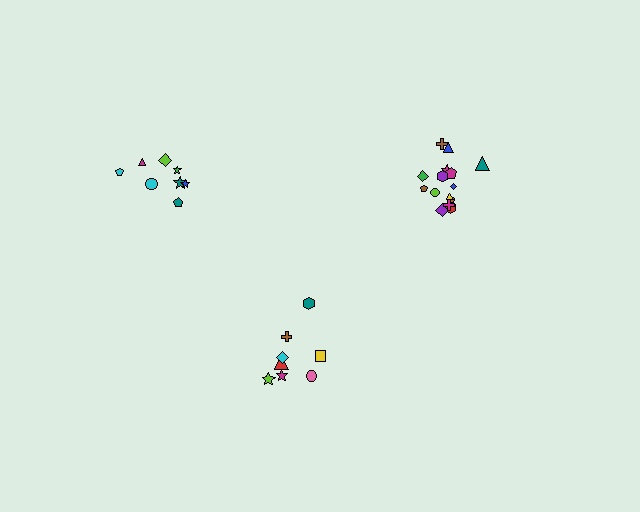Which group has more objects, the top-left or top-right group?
The top-right group.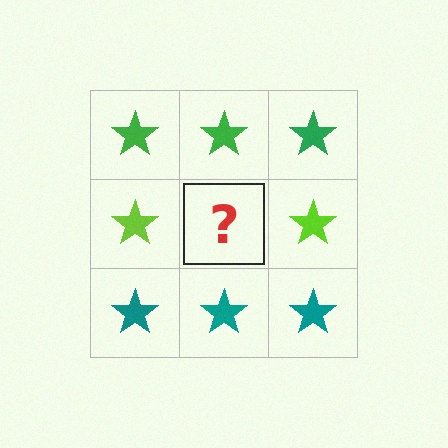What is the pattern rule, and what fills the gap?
The rule is that each row has a consistent color. The gap should be filled with a lime star.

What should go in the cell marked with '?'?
The missing cell should contain a lime star.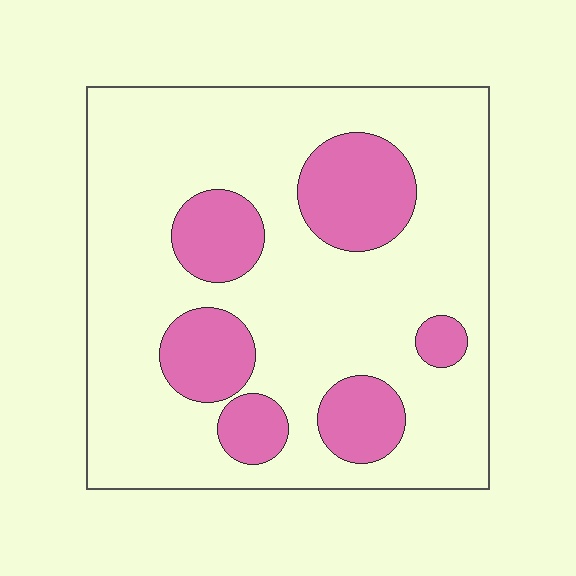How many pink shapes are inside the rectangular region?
6.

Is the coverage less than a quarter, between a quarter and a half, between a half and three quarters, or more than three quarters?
Less than a quarter.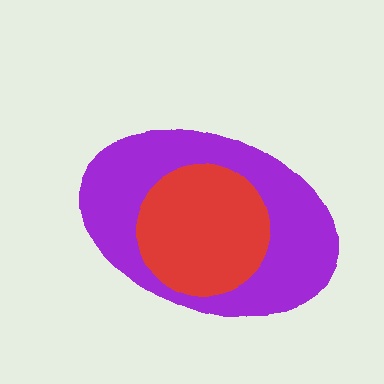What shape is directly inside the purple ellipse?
The red circle.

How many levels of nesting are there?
2.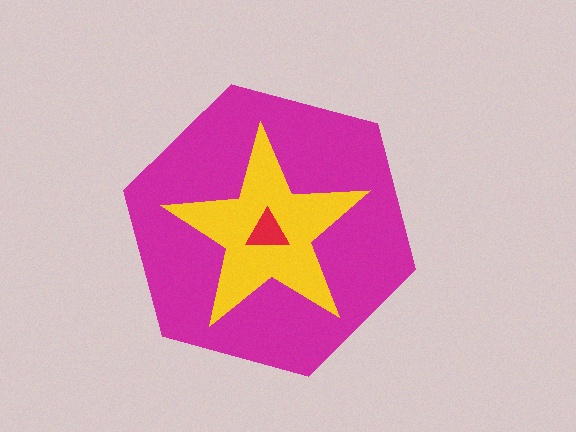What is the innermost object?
The red triangle.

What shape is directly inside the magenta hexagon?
The yellow star.